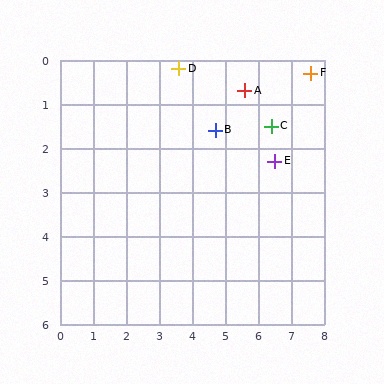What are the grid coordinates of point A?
Point A is at approximately (5.6, 0.7).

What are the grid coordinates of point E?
Point E is at approximately (6.5, 2.3).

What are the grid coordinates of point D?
Point D is at approximately (3.6, 0.2).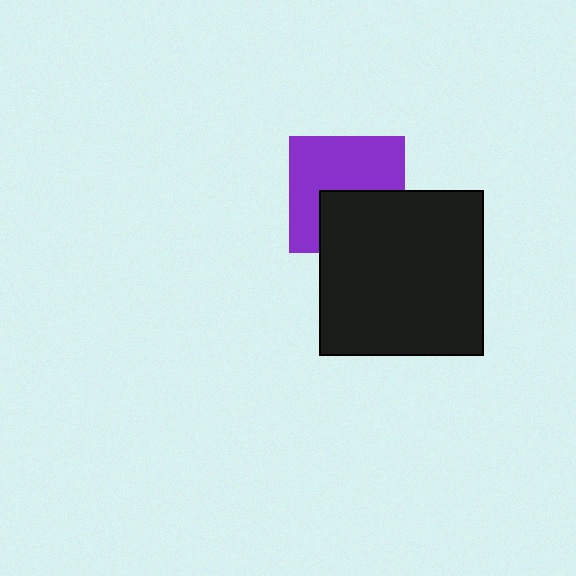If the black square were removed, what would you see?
You would see the complete purple square.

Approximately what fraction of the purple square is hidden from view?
Roughly 40% of the purple square is hidden behind the black square.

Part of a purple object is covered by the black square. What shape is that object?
It is a square.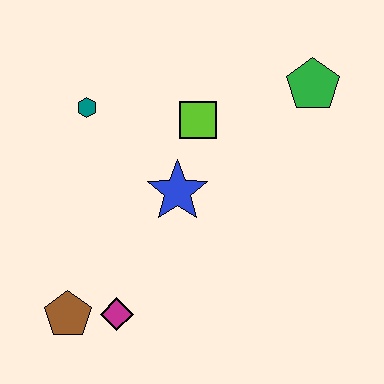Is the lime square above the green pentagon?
No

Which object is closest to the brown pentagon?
The magenta diamond is closest to the brown pentagon.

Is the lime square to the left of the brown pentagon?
No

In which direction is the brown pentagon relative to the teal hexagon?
The brown pentagon is below the teal hexagon.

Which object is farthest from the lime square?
The brown pentagon is farthest from the lime square.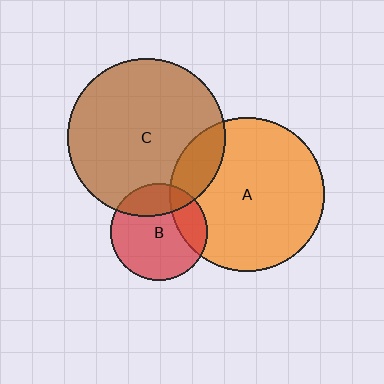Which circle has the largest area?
Circle C (brown).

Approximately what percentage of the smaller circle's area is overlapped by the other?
Approximately 25%.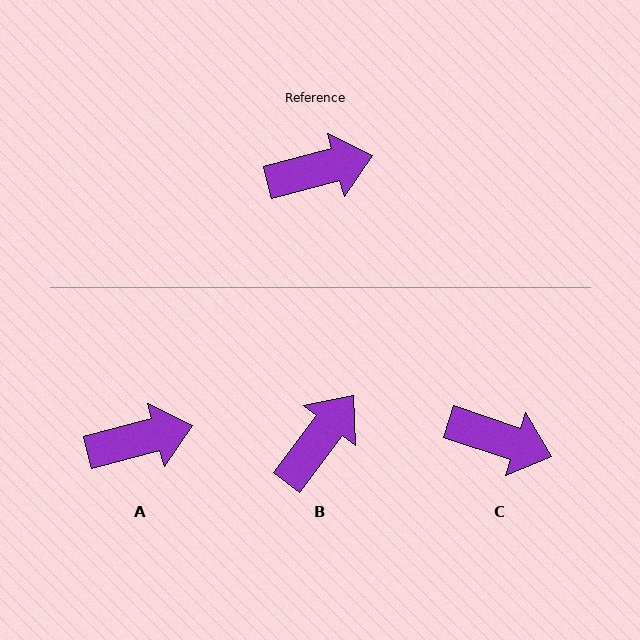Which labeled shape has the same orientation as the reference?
A.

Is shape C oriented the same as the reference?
No, it is off by about 33 degrees.